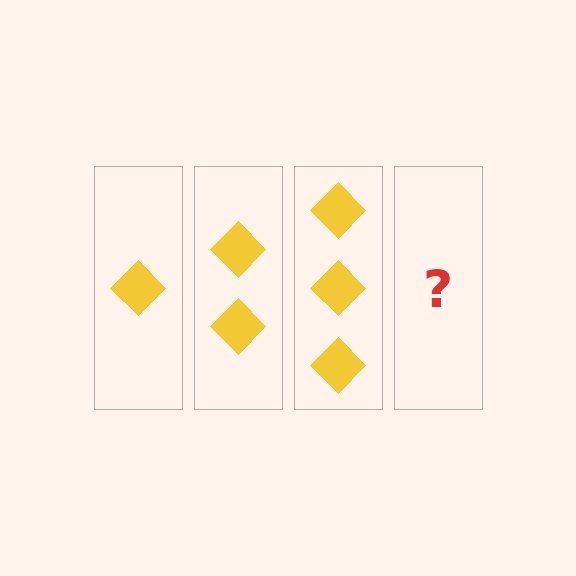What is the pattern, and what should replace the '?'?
The pattern is that each step adds one more diamond. The '?' should be 4 diamonds.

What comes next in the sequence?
The next element should be 4 diamonds.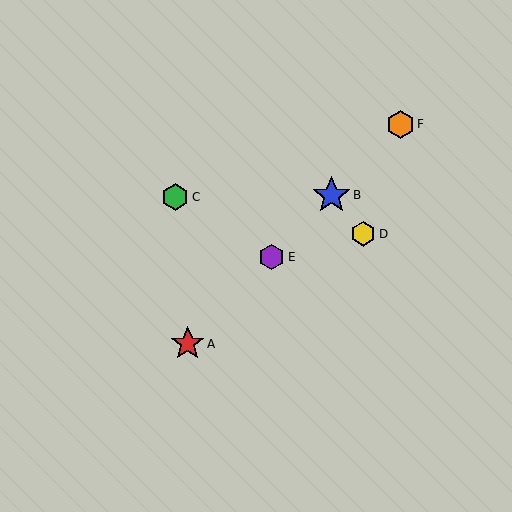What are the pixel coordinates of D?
Object D is at (363, 234).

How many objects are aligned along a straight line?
4 objects (A, B, E, F) are aligned along a straight line.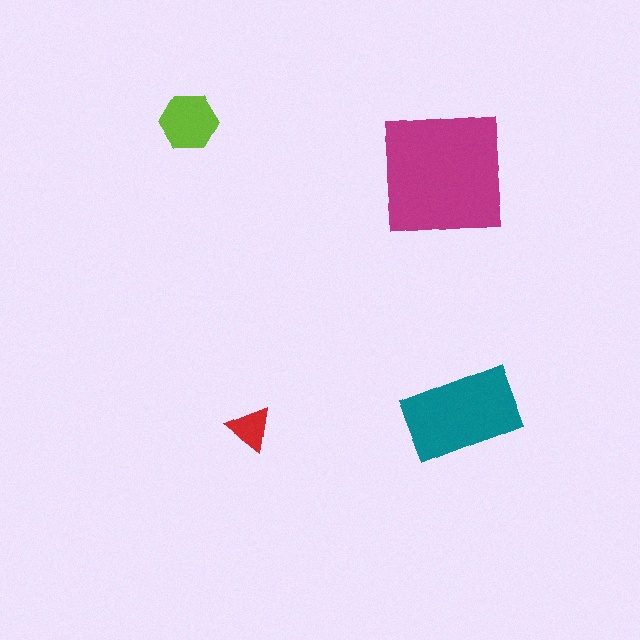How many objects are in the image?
There are 4 objects in the image.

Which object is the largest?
The magenta square.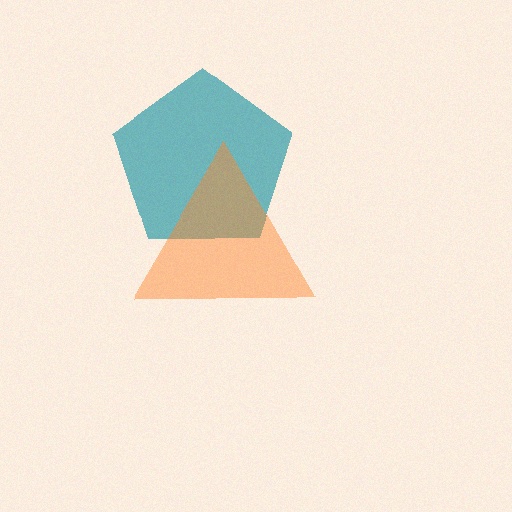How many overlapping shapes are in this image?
There are 2 overlapping shapes in the image.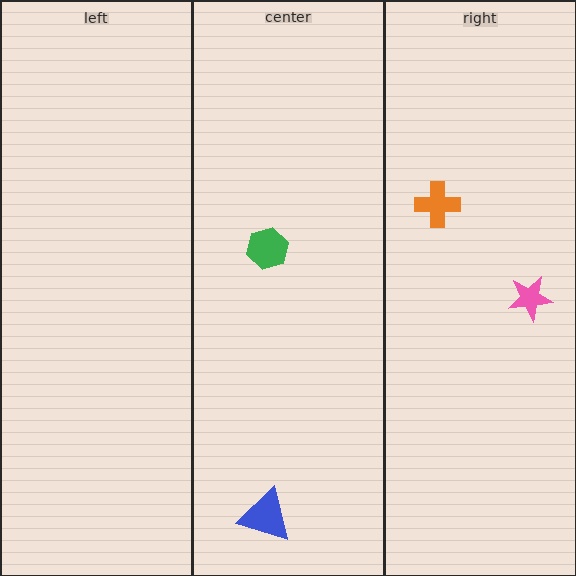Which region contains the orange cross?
The right region.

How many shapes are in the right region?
2.